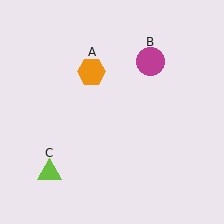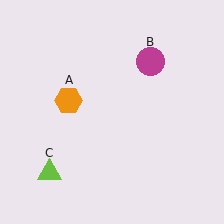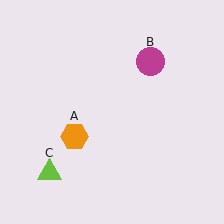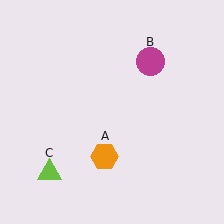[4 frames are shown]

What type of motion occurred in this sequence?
The orange hexagon (object A) rotated counterclockwise around the center of the scene.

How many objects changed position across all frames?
1 object changed position: orange hexagon (object A).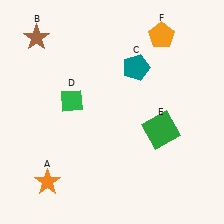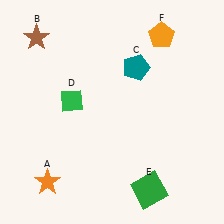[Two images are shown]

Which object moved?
The green square (E) moved down.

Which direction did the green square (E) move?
The green square (E) moved down.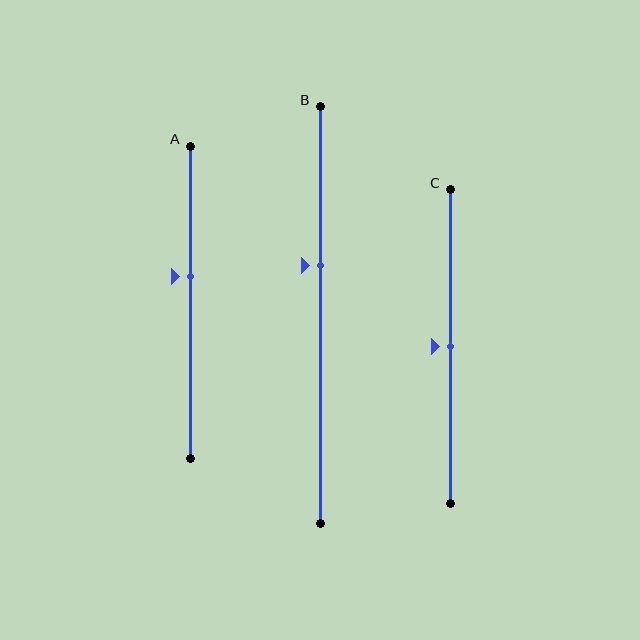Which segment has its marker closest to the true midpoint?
Segment C has its marker closest to the true midpoint.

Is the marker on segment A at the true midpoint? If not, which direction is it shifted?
No, the marker on segment A is shifted upward by about 8% of the segment length.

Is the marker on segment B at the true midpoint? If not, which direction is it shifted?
No, the marker on segment B is shifted upward by about 12% of the segment length.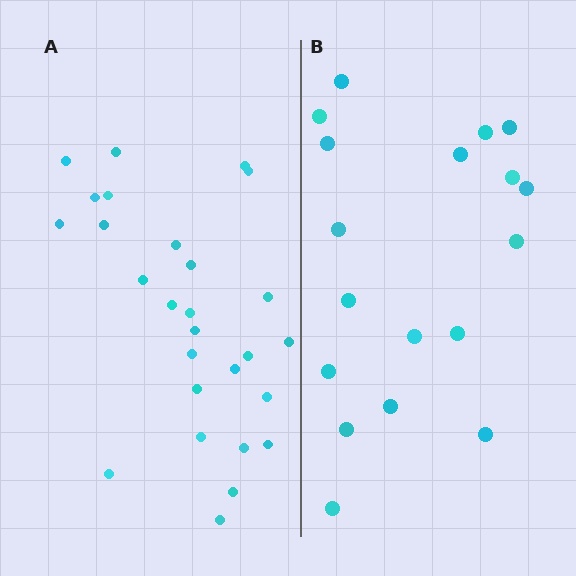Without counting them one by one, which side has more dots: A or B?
Region A (the left region) has more dots.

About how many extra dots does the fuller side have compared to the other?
Region A has roughly 8 or so more dots than region B.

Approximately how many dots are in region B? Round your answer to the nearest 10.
About 20 dots. (The exact count is 18, which rounds to 20.)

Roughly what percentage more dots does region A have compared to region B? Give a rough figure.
About 50% more.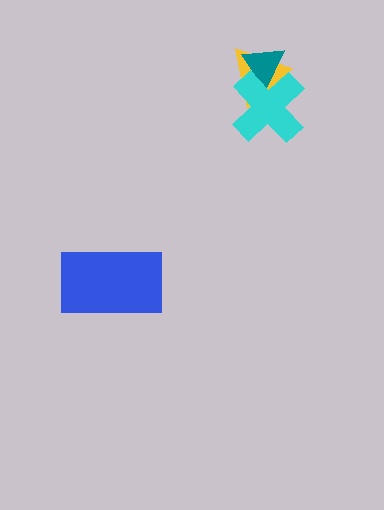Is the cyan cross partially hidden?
No, no other shape covers it.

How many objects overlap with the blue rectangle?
0 objects overlap with the blue rectangle.